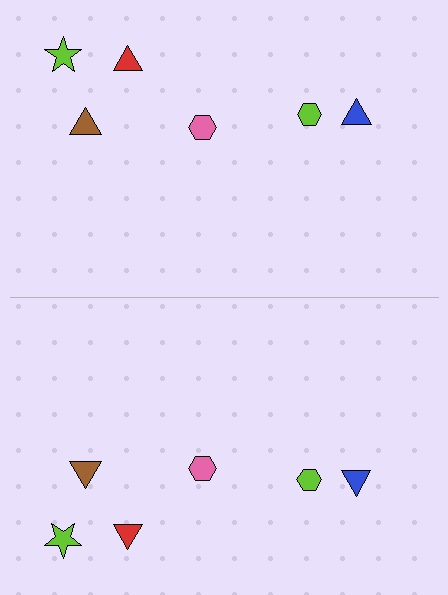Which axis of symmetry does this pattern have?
The pattern has a horizontal axis of symmetry running through the center of the image.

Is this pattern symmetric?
Yes, this pattern has bilateral (reflection) symmetry.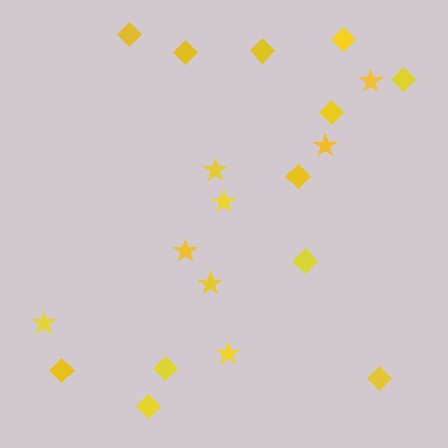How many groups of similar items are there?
There are 2 groups: one group of stars (8) and one group of diamonds (12).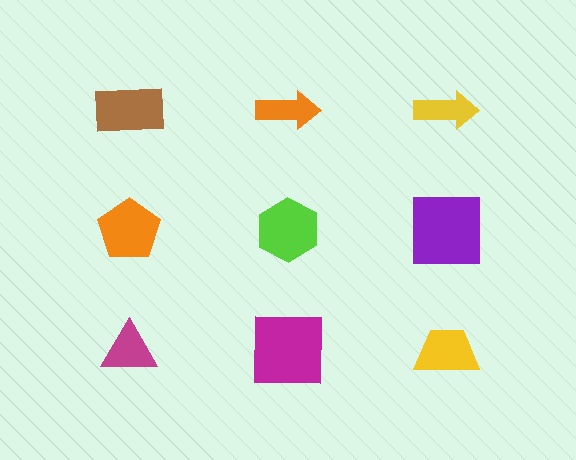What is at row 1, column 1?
A brown rectangle.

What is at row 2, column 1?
An orange pentagon.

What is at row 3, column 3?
A yellow trapezoid.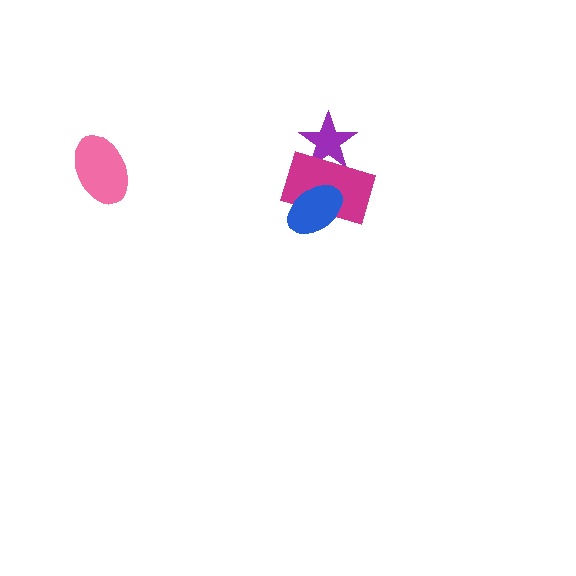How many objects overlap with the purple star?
1 object overlaps with the purple star.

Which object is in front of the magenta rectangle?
The blue ellipse is in front of the magenta rectangle.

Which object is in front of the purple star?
The magenta rectangle is in front of the purple star.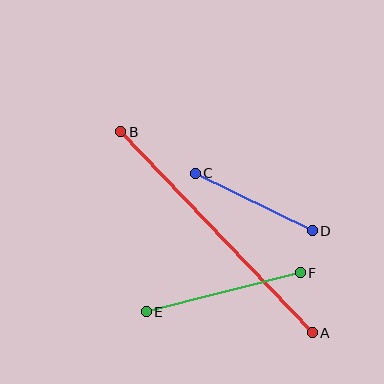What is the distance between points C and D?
The distance is approximately 130 pixels.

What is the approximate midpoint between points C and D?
The midpoint is at approximately (254, 202) pixels.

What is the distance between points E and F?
The distance is approximately 159 pixels.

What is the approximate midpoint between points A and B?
The midpoint is at approximately (217, 232) pixels.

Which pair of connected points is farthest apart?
Points A and B are farthest apart.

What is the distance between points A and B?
The distance is approximately 278 pixels.